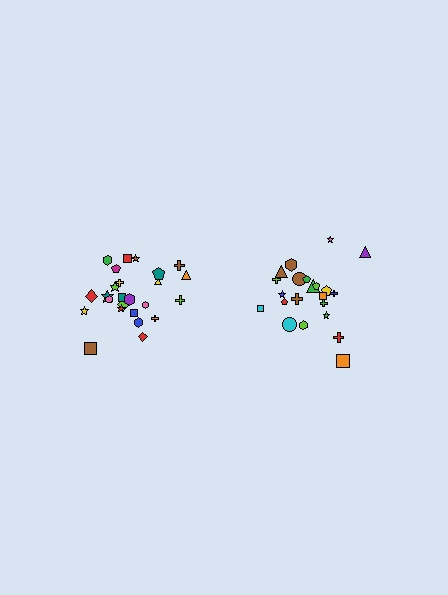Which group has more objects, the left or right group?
The left group.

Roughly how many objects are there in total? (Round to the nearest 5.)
Roughly 45 objects in total.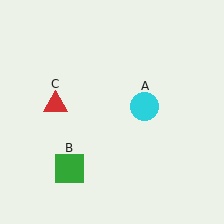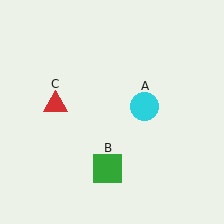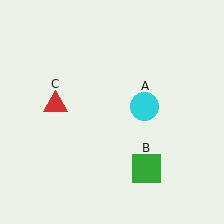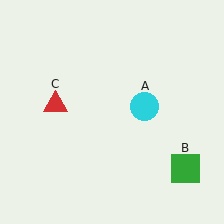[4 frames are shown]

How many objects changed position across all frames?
1 object changed position: green square (object B).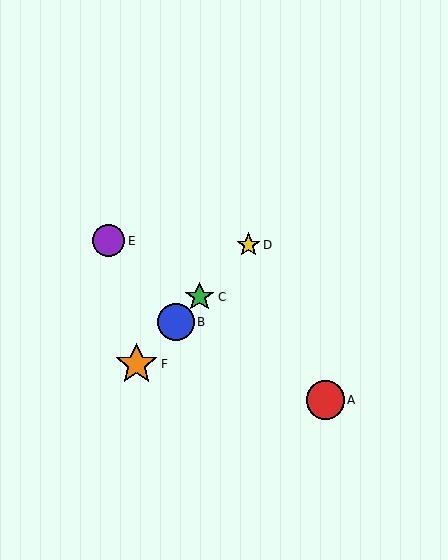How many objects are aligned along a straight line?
4 objects (B, C, D, F) are aligned along a straight line.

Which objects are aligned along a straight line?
Objects B, C, D, F are aligned along a straight line.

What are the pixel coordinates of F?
Object F is at (136, 364).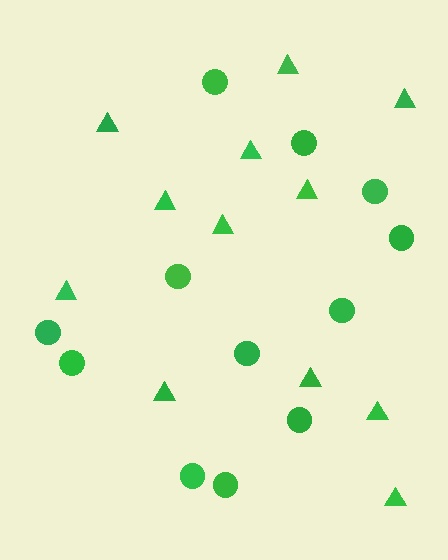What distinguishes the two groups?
There are 2 groups: one group of circles (12) and one group of triangles (12).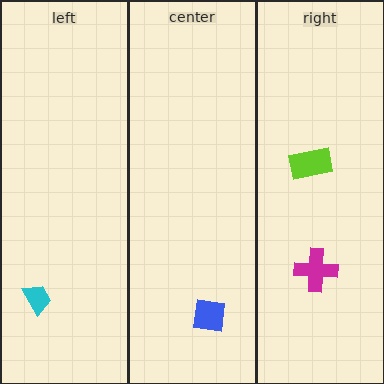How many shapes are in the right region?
2.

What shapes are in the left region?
The cyan trapezoid.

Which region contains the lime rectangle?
The right region.